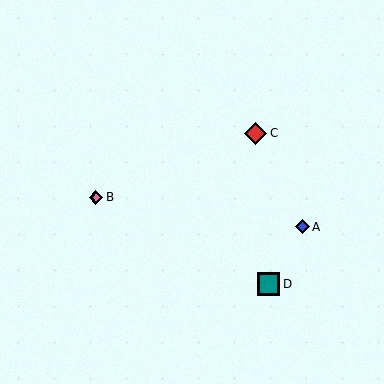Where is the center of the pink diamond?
The center of the pink diamond is at (96, 197).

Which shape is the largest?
The teal square (labeled D) is the largest.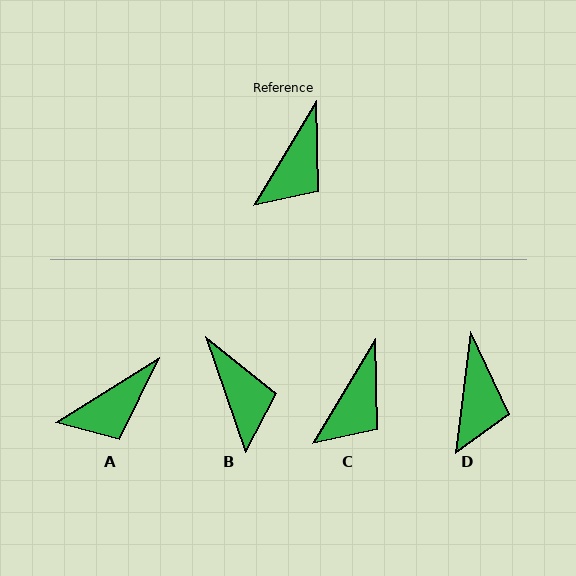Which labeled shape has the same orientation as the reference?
C.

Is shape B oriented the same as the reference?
No, it is off by about 50 degrees.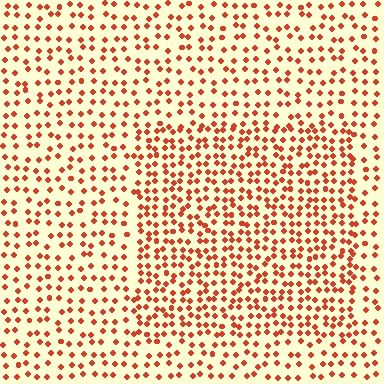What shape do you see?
I see a rectangle.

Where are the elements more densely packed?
The elements are more densely packed inside the rectangle boundary.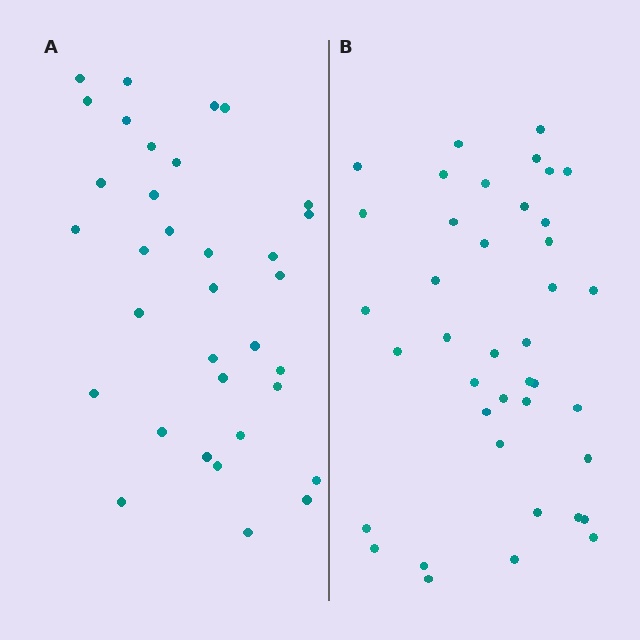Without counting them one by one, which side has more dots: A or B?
Region B (the right region) has more dots.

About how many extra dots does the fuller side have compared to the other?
Region B has about 6 more dots than region A.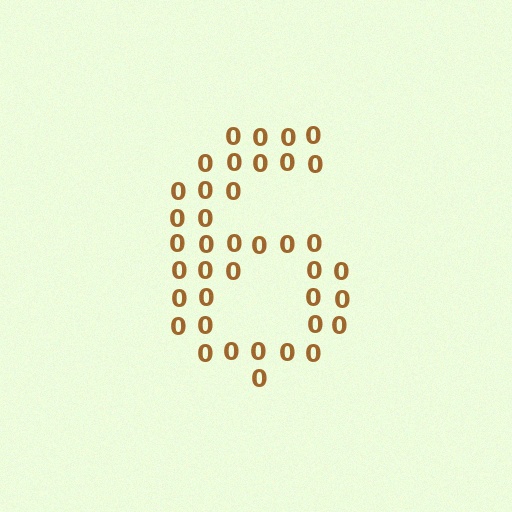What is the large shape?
The large shape is the digit 6.